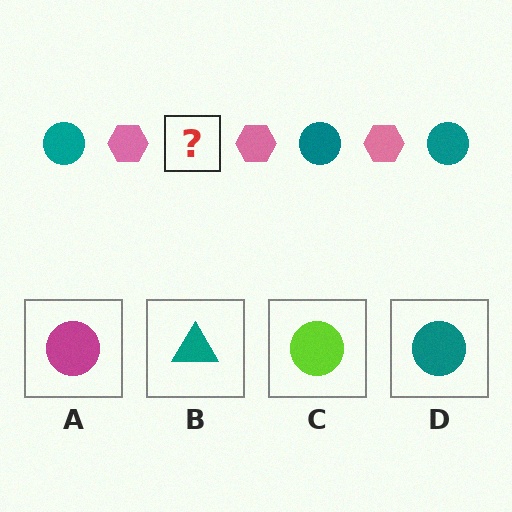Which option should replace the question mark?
Option D.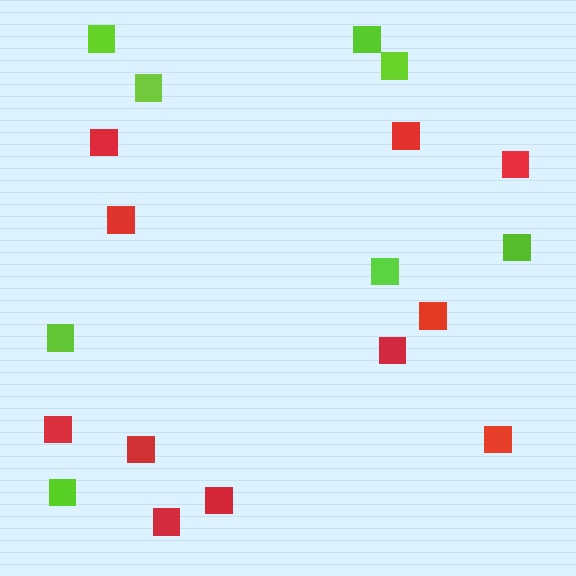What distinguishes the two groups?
There are 2 groups: one group of lime squares (8) and one group of red squares (11).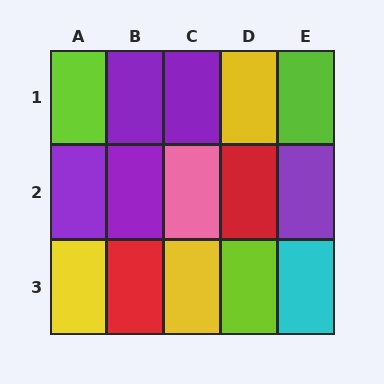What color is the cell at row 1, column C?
Purple.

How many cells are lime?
3 cells are lime.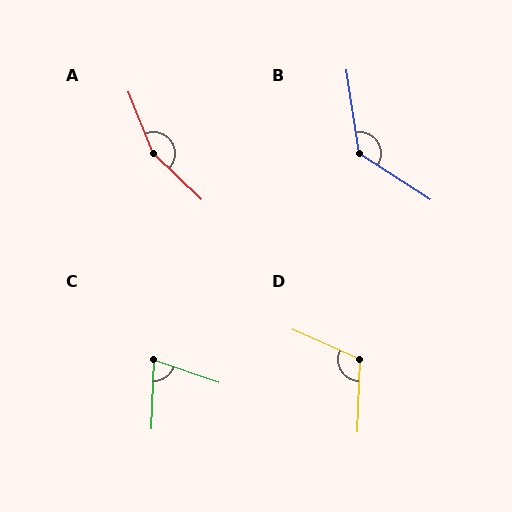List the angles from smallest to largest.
C (73°), D (112°), B (131°), A (155°).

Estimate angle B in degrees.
Approximately 131 degrees.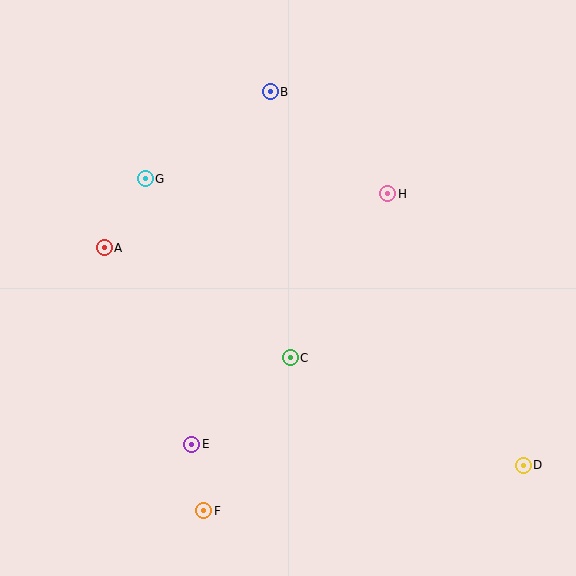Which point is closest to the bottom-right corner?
Point D is closest to the bottom-right corner.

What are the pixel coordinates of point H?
Point H is at (388, 194).